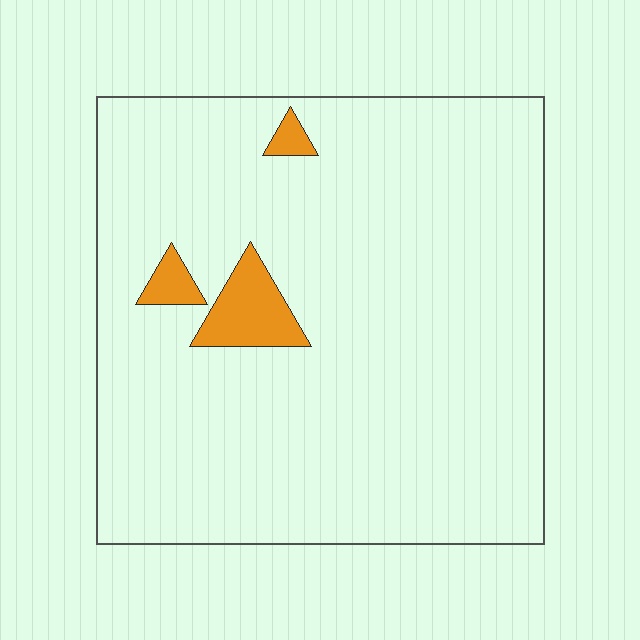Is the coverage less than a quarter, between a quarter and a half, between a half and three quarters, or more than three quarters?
Less than a quarter.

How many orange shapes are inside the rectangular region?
3.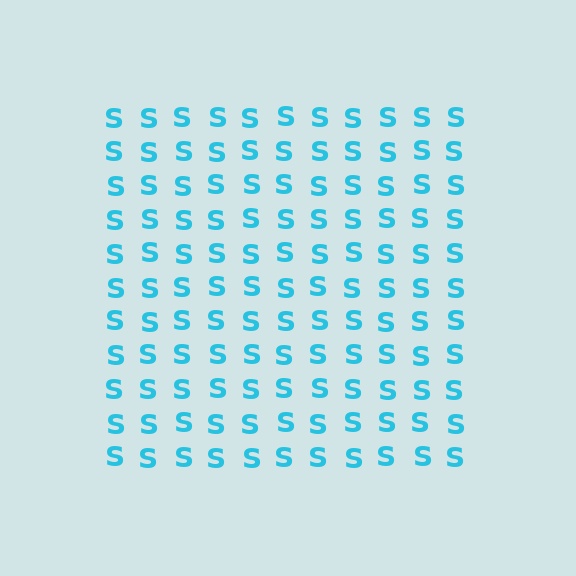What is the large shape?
The large shape is a square.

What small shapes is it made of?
It is made of small letter S's.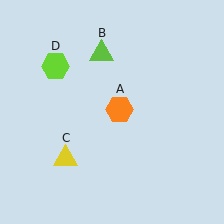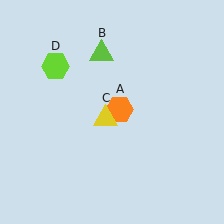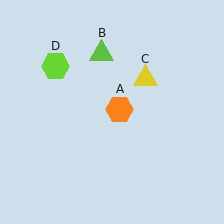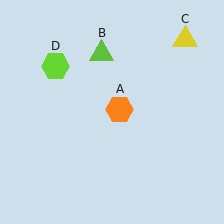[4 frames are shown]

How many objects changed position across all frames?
1 object changed position: yellow triangle (object C).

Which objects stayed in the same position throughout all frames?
Orange hexagon (object A) and lime triangle (object B) and lime hexagon (object D) remained stationary.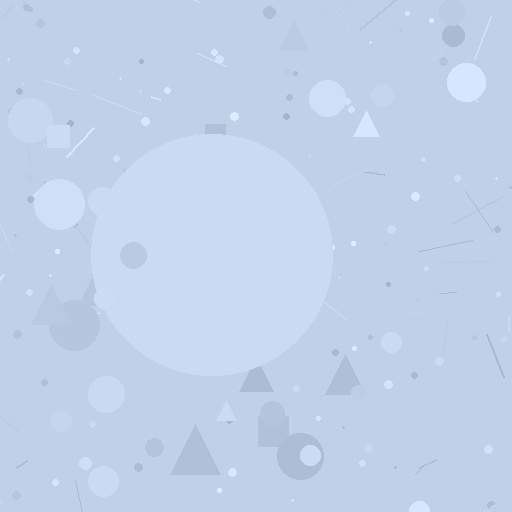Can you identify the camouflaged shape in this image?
The camouflaged shape is a circle.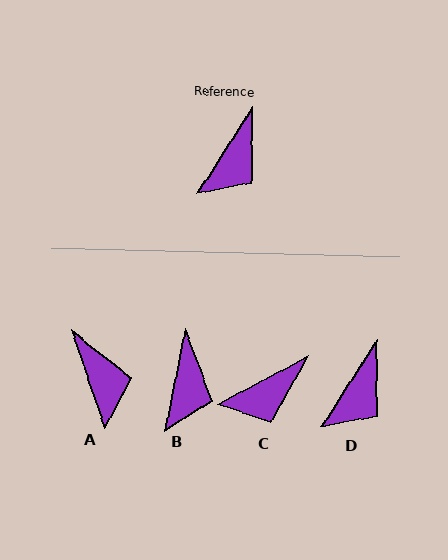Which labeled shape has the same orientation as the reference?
D.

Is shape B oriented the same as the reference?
No, it is off by about 21 degrees.